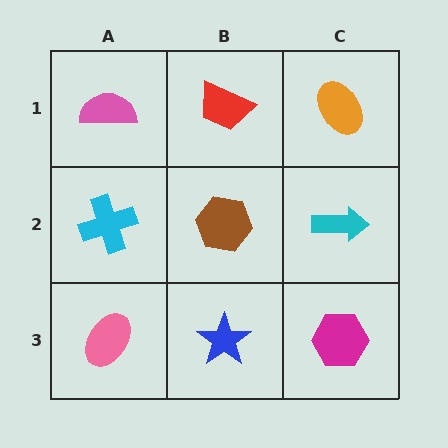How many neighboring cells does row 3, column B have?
3.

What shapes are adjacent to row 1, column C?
A cyan arrow (row 2, column C), a red trapezoid (row 1, column B).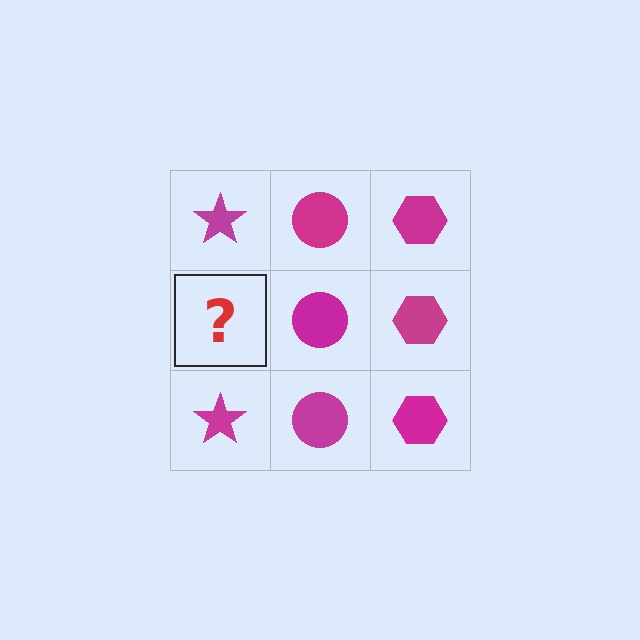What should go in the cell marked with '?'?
The missing cell should contain a magenta star.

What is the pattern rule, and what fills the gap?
The rule is that each column has a consistent shape. The gap should be filled with a magenta star.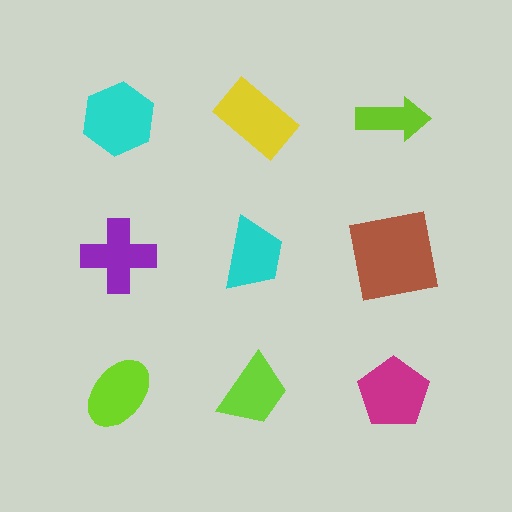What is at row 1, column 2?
A yellow rectangle.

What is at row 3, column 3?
A magenta pentagon.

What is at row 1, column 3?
A lime arrow.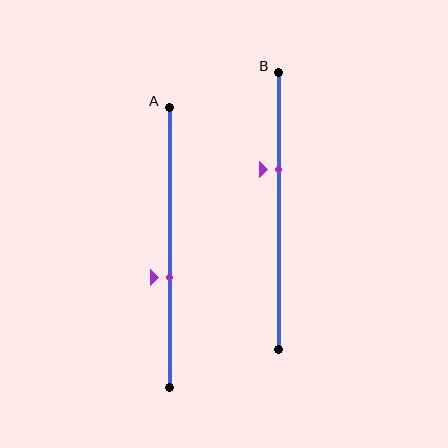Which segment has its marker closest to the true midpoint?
Segment A has its marker closest to the true midpoint.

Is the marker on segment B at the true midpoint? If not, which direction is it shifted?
No, the marker on segment B is shifted upward by about 15% of the segment length.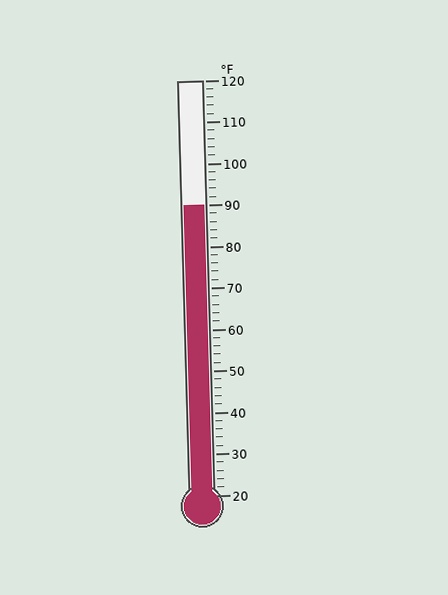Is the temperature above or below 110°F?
The temperature is below 110°F.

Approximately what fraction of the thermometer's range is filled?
The thermometer is filled to approximately 70% of its range.